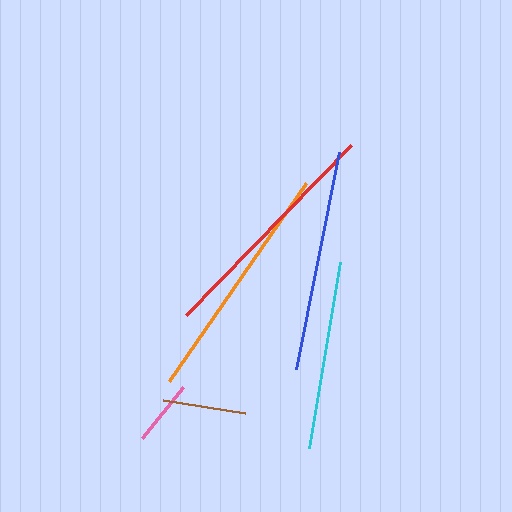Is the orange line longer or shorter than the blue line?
The orange line is longer than the blue line.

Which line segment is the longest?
The orange line is the longest at approximately 241 pixels.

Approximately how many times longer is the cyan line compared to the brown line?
The cyan line is approximately 2.3 times the length of the brown line.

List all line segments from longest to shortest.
From longest to shortest: orange, red, blue, cyan, brown, pink.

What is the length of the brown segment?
The brown segment is approximately 84 pixels long.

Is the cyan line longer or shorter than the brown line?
The cyan line is longer than the brown line.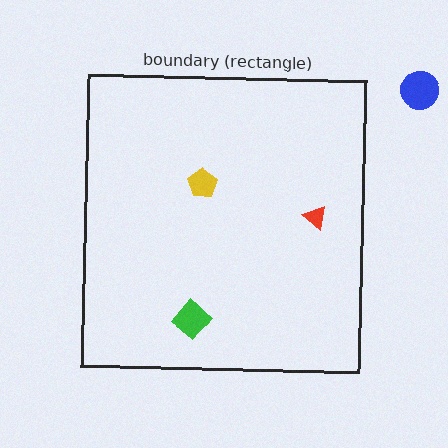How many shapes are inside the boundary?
3 inside, 1 outside.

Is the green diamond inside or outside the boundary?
Inside.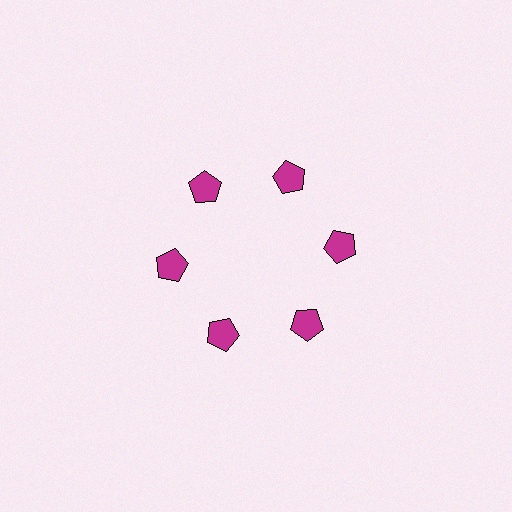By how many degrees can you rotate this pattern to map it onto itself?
The pattern maps onto itself every 60 degrees of rotation.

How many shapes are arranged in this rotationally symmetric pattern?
There are 6 shapes, arranged in 6 groups of 1.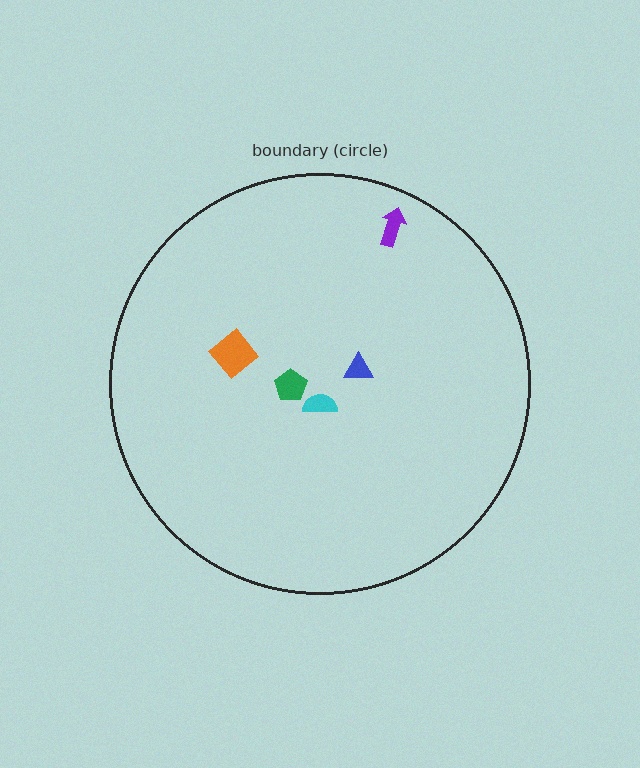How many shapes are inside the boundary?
5 inside, 0 outside.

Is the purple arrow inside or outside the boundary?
Inside.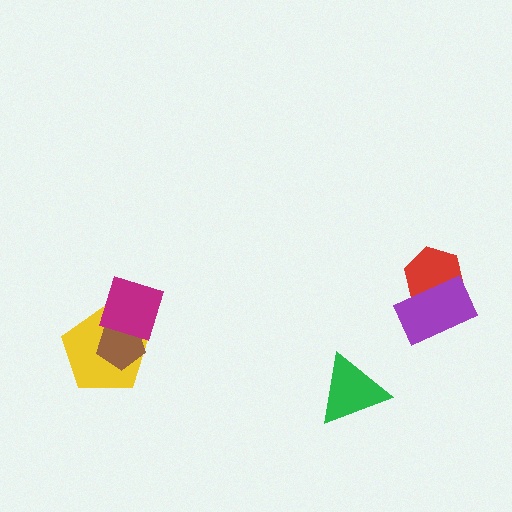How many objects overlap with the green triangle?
0 objects overlap with the green triangle.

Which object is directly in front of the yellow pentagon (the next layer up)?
The brown pentagon is directly in front of the yellow pentagon.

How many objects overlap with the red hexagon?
1 object overlaps with the red hexagon.